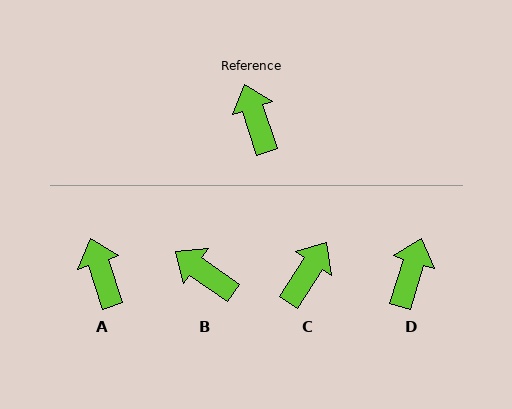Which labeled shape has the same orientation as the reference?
A.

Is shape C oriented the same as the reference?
No, it is off by about 51 degrees.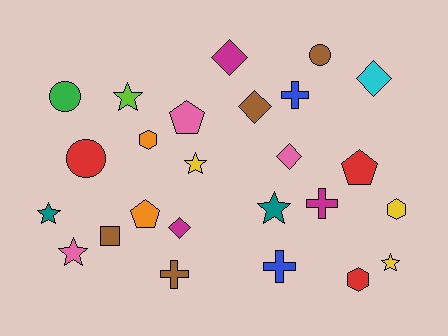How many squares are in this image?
There is 1 square.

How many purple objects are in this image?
There are no purple objects.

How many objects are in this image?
There are 25 objects.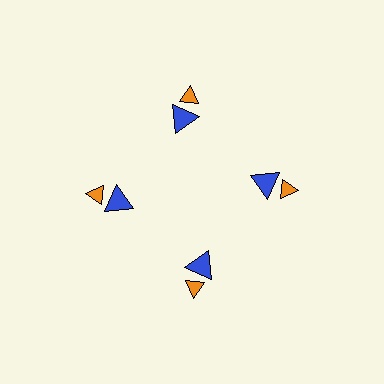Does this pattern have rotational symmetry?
Yes, this pattern has 4-fold rotational symmetry. It looks the same after rotating 90 degrees around the center.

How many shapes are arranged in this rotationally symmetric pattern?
There are 8 shapes, arranged in 4 groups of 2.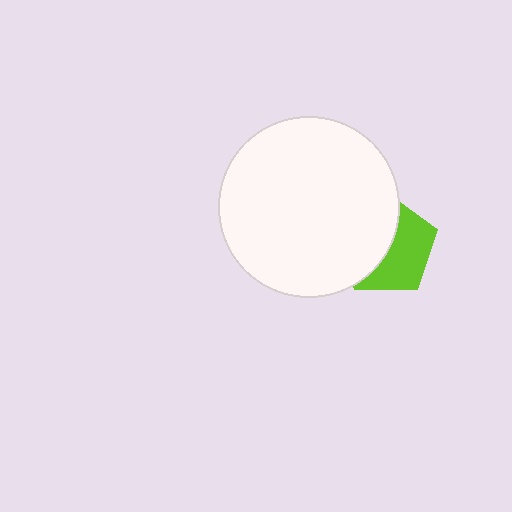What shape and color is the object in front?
The object in front is a white circle.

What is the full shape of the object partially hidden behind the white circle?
The partially hidden object is a lime pentagon.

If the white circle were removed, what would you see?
You would see the complete lime pentagon.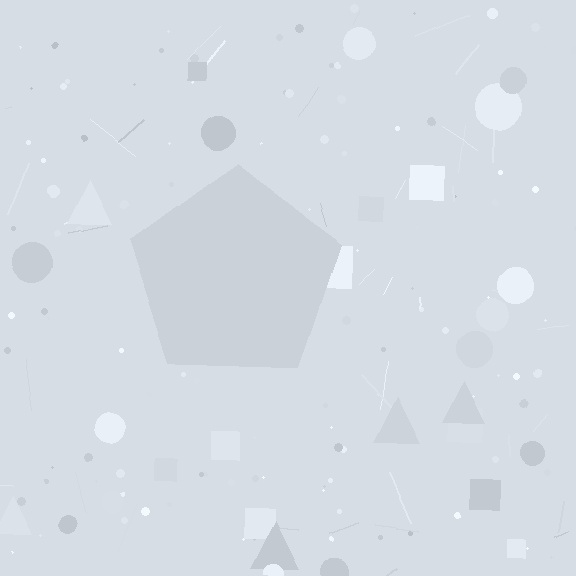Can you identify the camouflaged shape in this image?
The camouflaged shape is a pentagon.